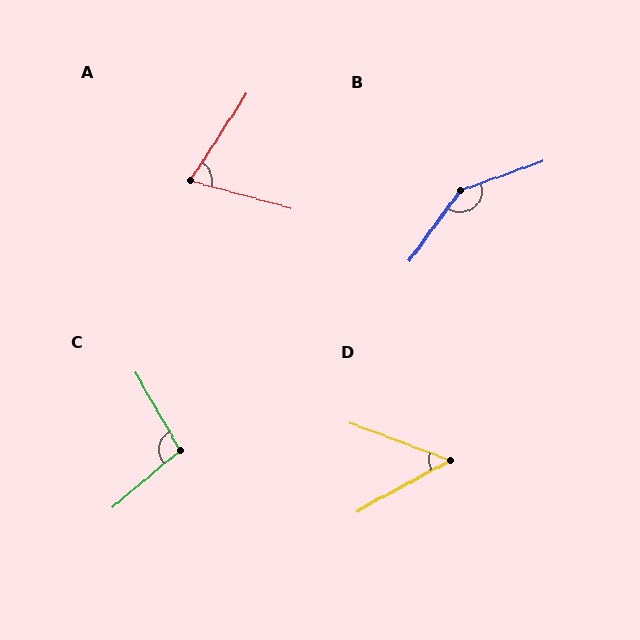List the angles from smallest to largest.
D (49°), A (72°), C (100°), B (145°).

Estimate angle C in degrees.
Approximately 100 degrees.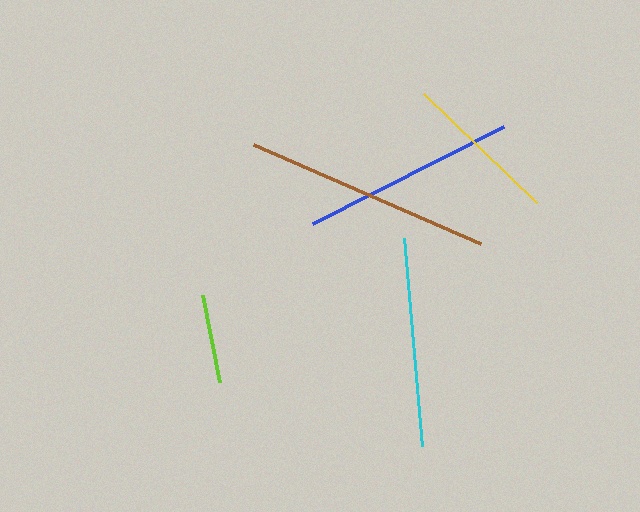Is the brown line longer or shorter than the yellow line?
The brown line is longer than the yellow line.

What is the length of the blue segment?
The blue segment is approximately 214 pixels long.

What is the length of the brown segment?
The brown segment is approximately 248 pixels long.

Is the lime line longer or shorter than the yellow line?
The yellow line is longer than the lime line.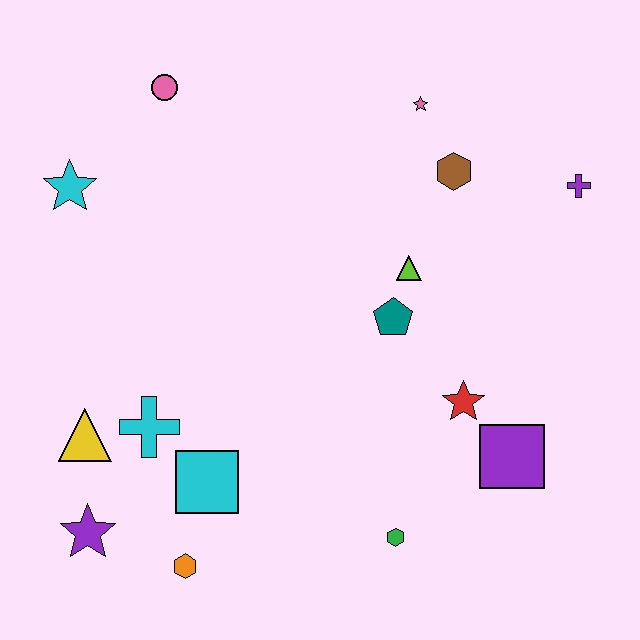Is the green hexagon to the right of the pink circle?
Yes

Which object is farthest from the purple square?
The cyan star is farthest from the purple square.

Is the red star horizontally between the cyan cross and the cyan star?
No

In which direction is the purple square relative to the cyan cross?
The purple square is to the right of the cyan cross.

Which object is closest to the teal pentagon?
The lime triangle is closest to the teal pentagon.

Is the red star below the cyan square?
No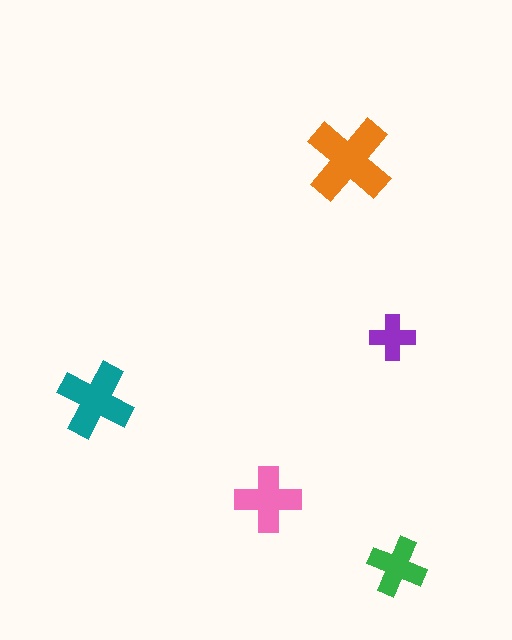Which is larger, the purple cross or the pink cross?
The pink one.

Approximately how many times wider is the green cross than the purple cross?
About 1.5 times wider.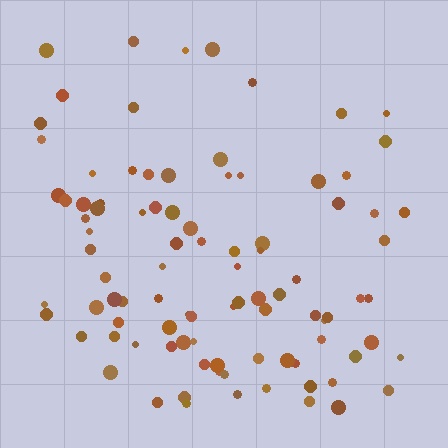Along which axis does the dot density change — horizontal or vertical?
Vertical.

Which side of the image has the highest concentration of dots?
The bottom.